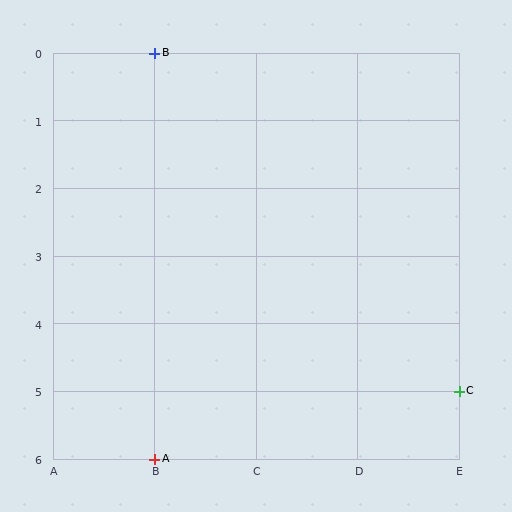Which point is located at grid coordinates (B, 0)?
Point B is at (B, 0).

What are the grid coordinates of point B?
Point B is at grid coordinates (B, 0).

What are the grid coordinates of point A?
Point A is at grid coordinates (B, 6).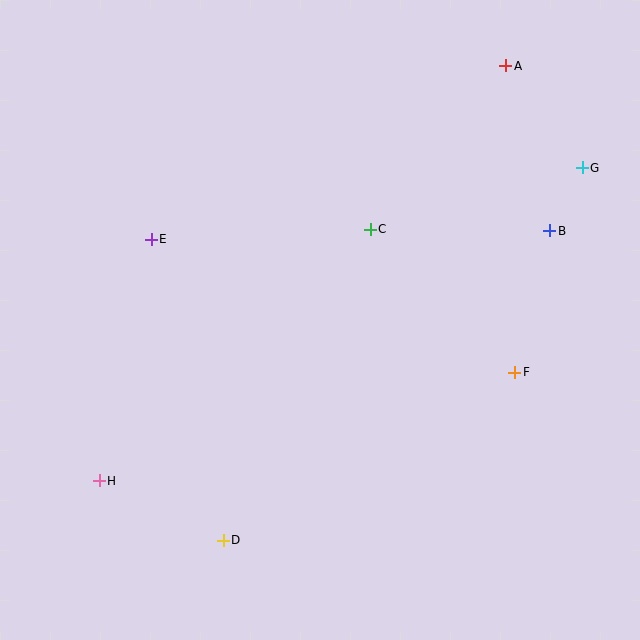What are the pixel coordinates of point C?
Point C is at (370, 229).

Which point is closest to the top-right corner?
Point A is closest to the top-right corner.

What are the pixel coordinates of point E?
Point E is at (151, 239).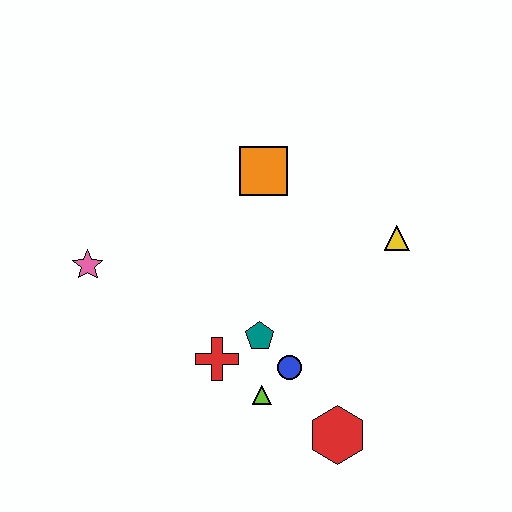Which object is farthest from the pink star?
The yellow triangle is farthest from the pink star.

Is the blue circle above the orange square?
No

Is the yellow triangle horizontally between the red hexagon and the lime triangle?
No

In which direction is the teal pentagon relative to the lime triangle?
The teal pentagon is above the lime triangle.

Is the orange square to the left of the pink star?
No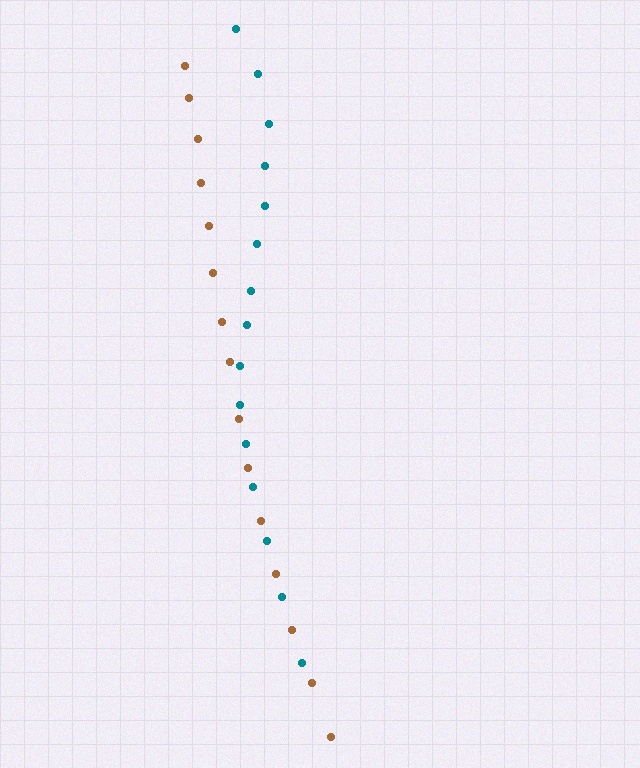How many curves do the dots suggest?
There are 2 distinct paths.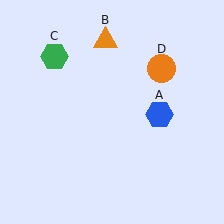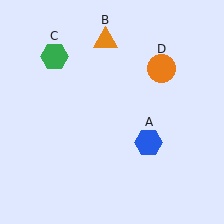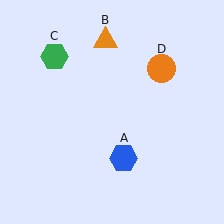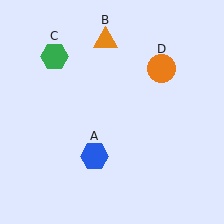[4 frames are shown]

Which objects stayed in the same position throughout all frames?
Orange triangle (object B) and green hexagon (object C) and orange circle (object D) remained stationary.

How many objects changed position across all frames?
1 object changed position: blue hexagon (object A).